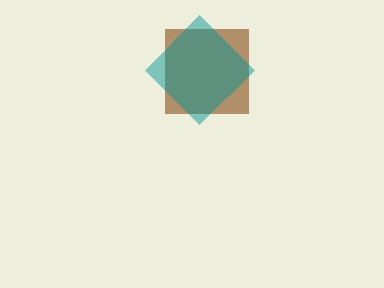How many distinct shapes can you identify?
There are 2 distinct shapes: a brown square, a teal diamond.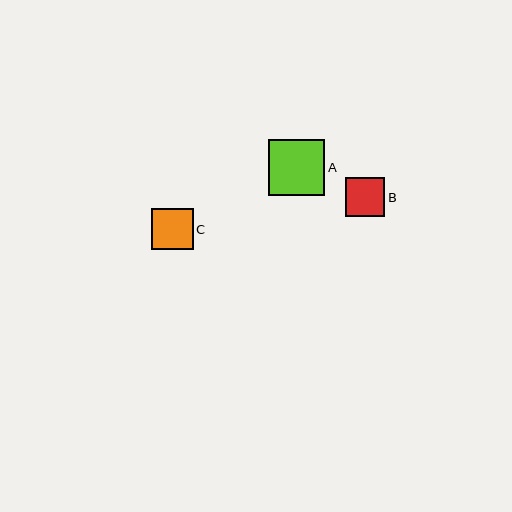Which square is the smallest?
Square B is the smallest with a size of approximately 39 pixels.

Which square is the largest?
Square A is the largest with a size of approximately 56 pixels.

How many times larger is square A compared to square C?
Square A is approximately 1.4 times the size of square C.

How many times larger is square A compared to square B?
Square A is approximately 1.5 times the size of square B.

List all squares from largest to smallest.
From largest to smallest: A, C, B.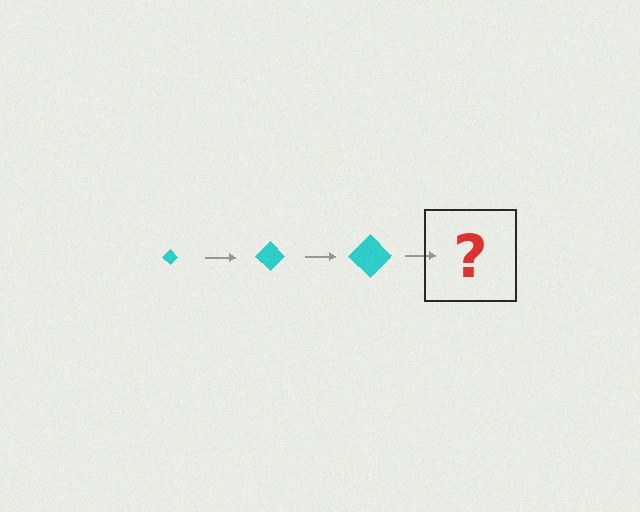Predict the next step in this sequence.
The next step is a cyan diamond, larger than the previous one.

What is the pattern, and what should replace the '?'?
The pattern is that the diamond gets progressively larger each step. The '?' should be a cyan diamond, larger than the previous one.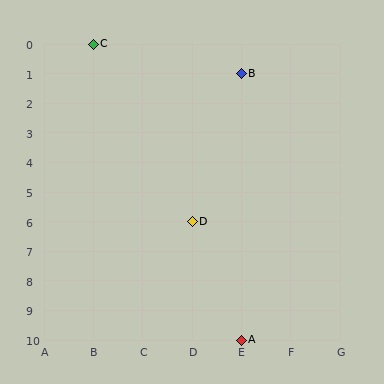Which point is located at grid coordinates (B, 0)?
Point C is at (B, 0).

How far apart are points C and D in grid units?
Points C and D are 2 columns and 6 rows apart (about 6.3 grid units diagonally).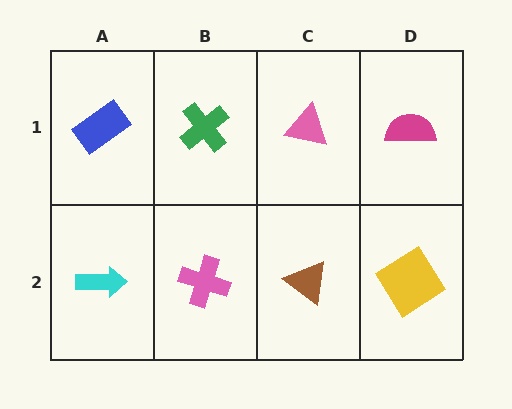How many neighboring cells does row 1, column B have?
3.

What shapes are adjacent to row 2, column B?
A green cross (row 1, column B), a cyan arrow (row 2, column A), a brown triangle (row 2, column C).